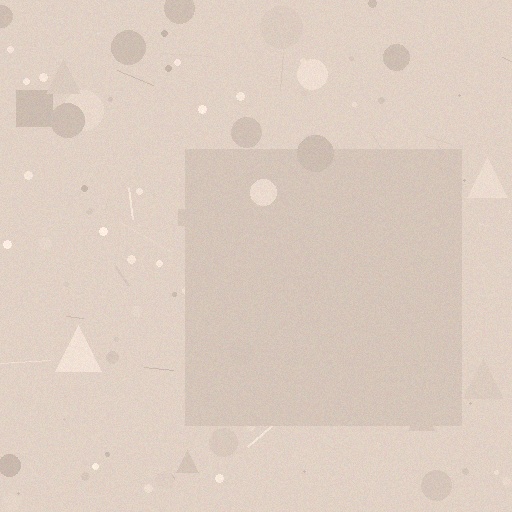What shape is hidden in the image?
A square is hidden in the image.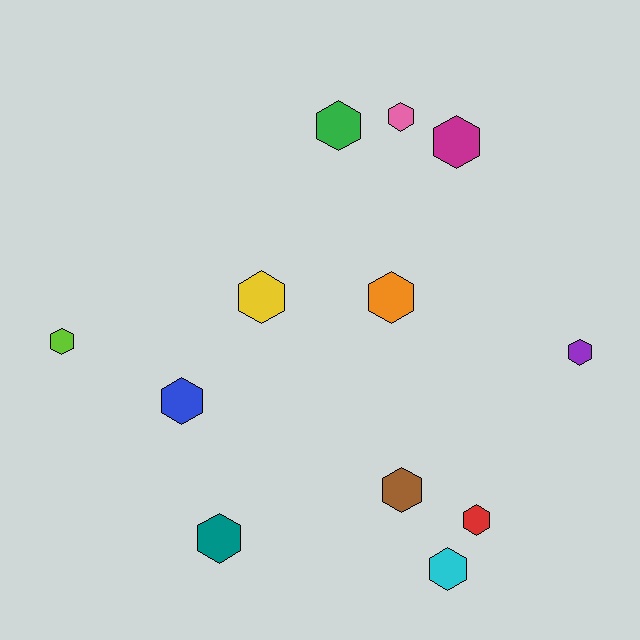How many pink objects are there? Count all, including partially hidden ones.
There is 1 pink object.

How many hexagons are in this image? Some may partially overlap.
There are 12 hexagons.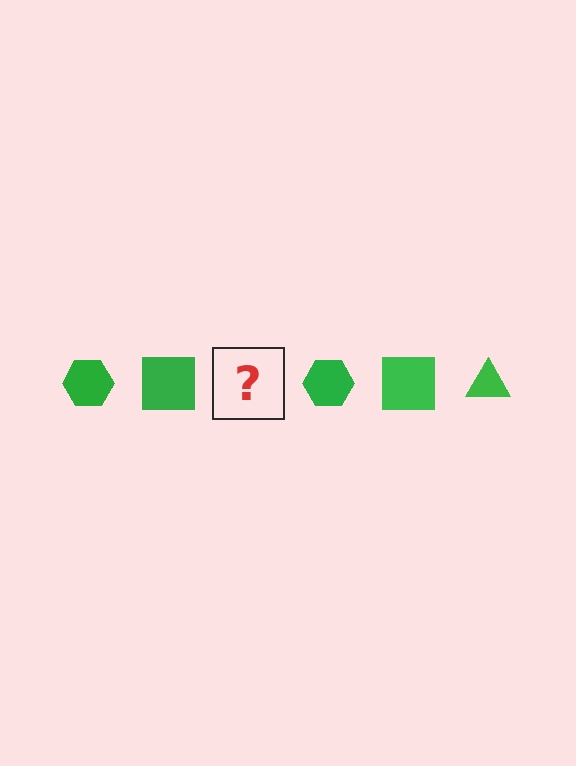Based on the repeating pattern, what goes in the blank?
The blank should be a green triangle.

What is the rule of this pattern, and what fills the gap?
The rule is that the pattern cycles through hexagon, square, triangle shapes in green. The gap should be filled with a green triangle.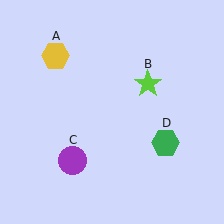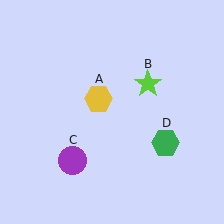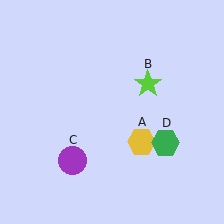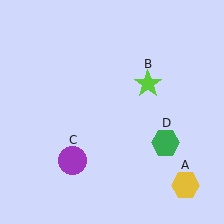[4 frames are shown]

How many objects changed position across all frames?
1 object changed position: yellow hexagon (object A).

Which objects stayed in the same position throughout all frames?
Lime star (object B) and purple circle (object C) and green hexagon (object D) remained stationary.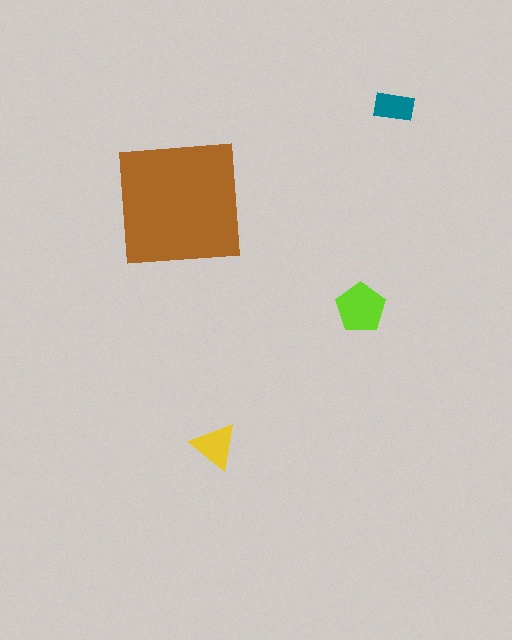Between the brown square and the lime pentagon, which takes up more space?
The brown square.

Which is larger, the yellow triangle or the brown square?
The brown square.